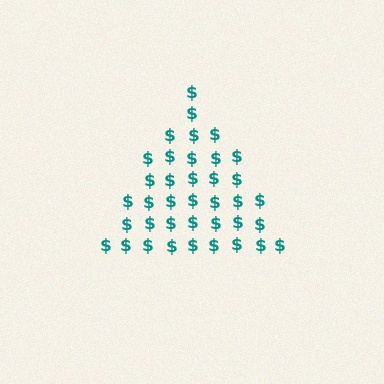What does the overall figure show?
The overall figure shows a triangle.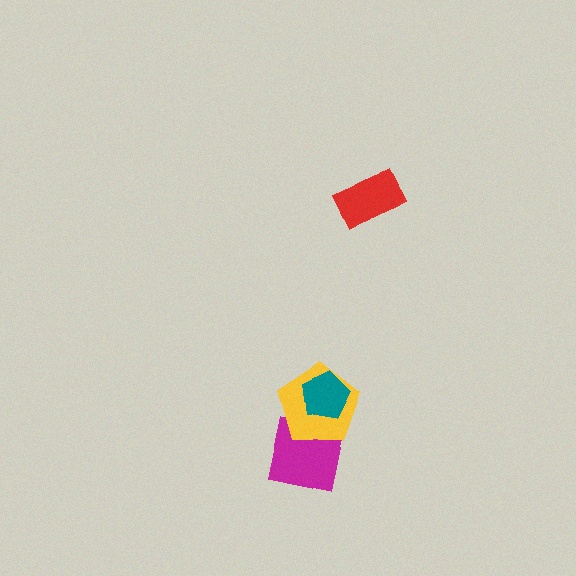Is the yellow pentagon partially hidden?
Yes, it is partially covered by another shape.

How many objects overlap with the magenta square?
2 objects overlap with the magenta square.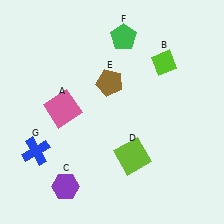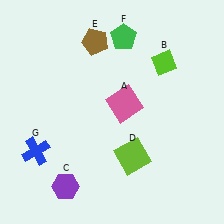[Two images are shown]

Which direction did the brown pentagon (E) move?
The brown pentagon (E) moved up.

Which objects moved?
The objects that moved are: the pink square (A), the brown pentagon (E).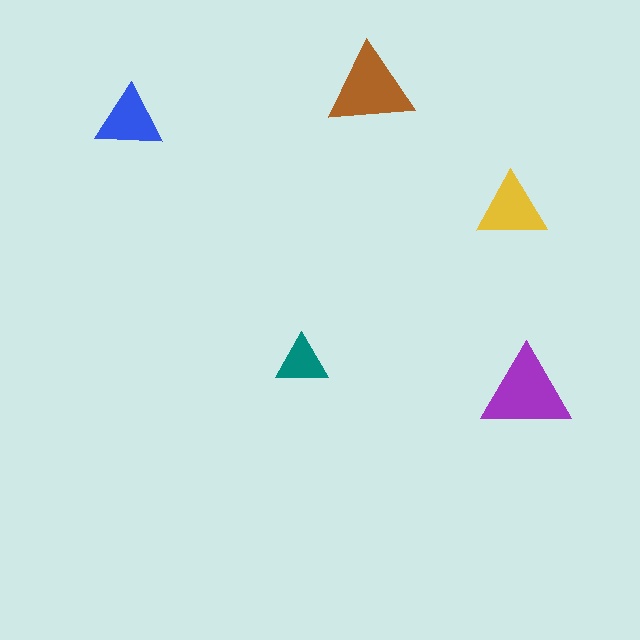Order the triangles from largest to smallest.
the purple one, the brown one, the yellow one, the blue one, the teal one.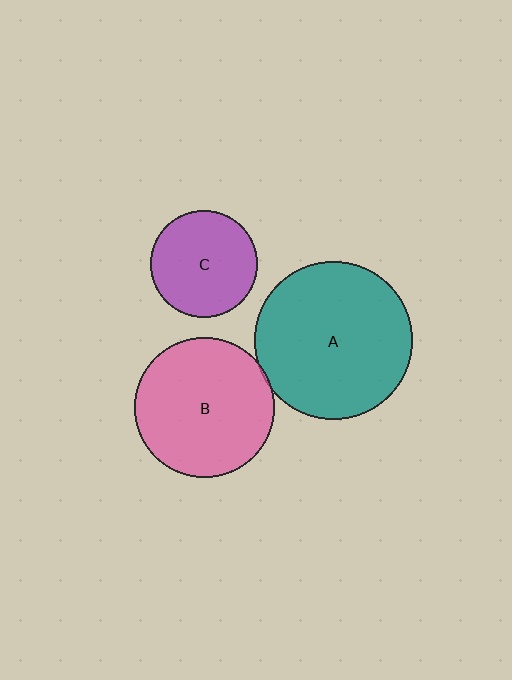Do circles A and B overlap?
Yes.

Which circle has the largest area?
Circle A (teal).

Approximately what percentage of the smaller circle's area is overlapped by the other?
Approximately 5%.